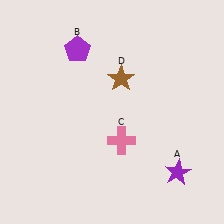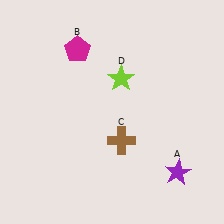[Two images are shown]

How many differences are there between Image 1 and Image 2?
There are 3 differences between the two images.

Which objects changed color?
B changed from purple to magenta. C changed from pink to brown. D changed from brown to lime.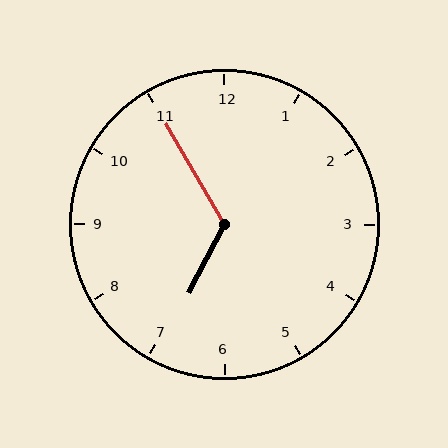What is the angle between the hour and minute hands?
Approximately 122 degrees.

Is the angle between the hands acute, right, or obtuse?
It is obtuse.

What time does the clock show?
6:55.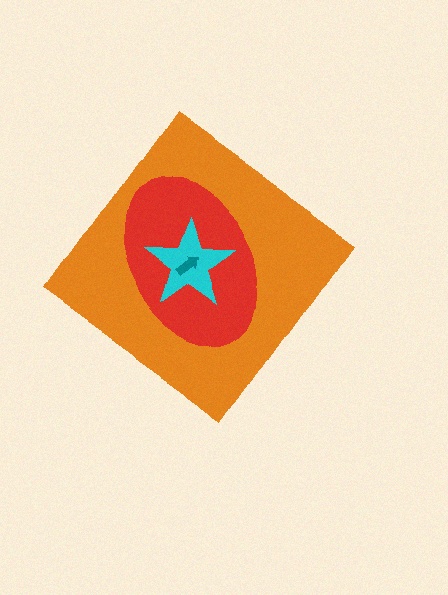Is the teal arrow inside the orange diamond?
Yes.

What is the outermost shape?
The orange diamond.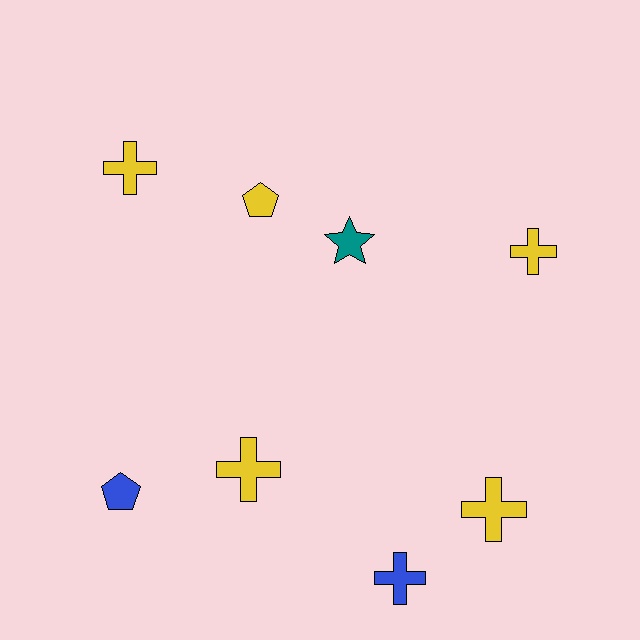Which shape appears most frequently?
Cross, with 5 objects.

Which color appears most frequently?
Yellow, with 5 objects.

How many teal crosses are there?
There are no teal crosses.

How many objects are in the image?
There are 8 objects.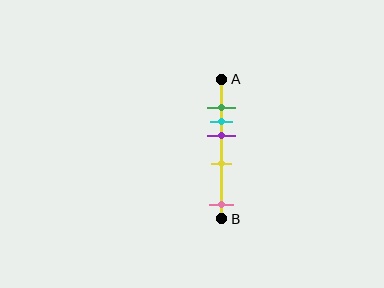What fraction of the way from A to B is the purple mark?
The purple mark is approximately 40% (0.4) of the way from A to B.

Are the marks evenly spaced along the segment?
No, the marks are not evenly spaced.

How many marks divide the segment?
There are 5 marks dividing the segment.